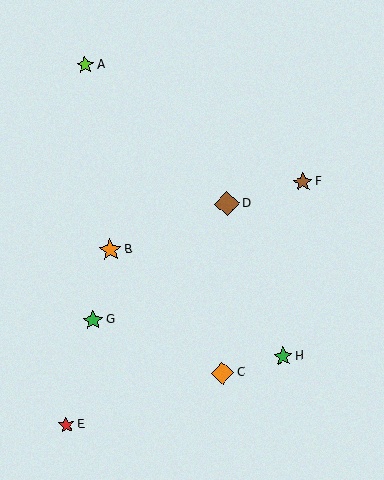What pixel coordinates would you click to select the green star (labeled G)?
Click at (93, 320) to select the green star G.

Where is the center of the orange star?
The center of the orange star is at (110, 250).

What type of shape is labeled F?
Shape F is a brown star.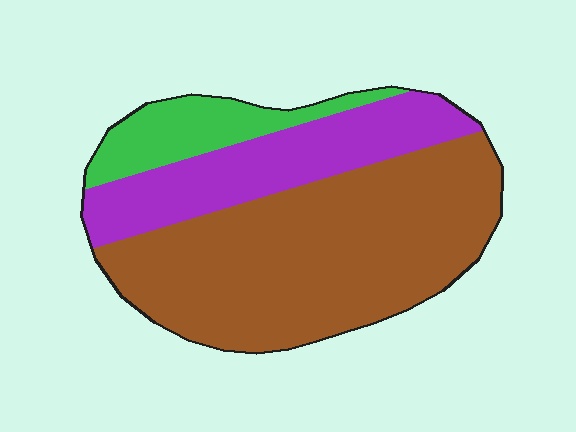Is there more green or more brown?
Brown.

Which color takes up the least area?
Green, at roughly 15%.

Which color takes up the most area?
Brown, at roughly 60%.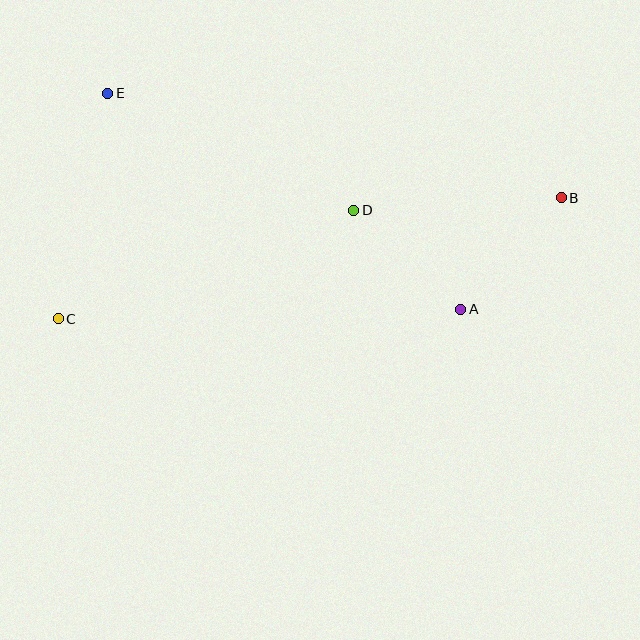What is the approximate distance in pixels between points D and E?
The distance between D and E is approximately 272 pixels.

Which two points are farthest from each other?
Points B and C are farthest from each other.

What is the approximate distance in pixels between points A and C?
The distance between A and C is approximately 403 pixels.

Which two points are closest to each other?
Points A and D are closest to each other.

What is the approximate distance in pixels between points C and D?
The distance between C and D is approximately 315 pixels.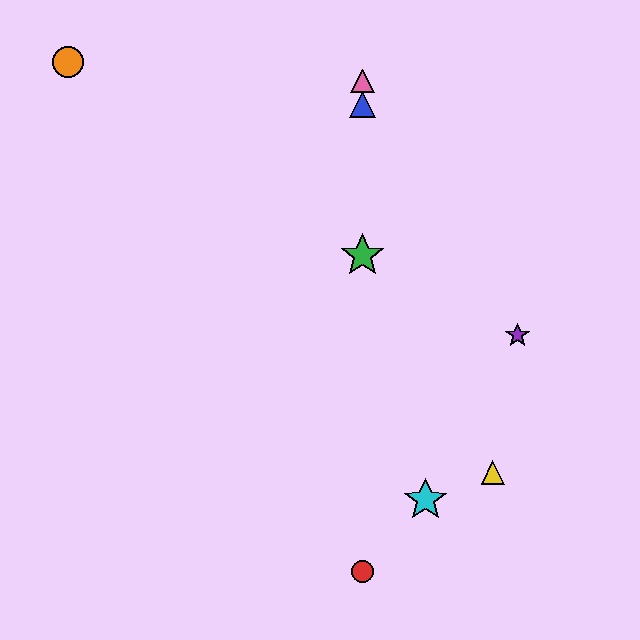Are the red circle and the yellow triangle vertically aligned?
No, the red circle is at x≈363 and the yellow triangle is at x≈493.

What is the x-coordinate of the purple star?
The purple star is at x≈518.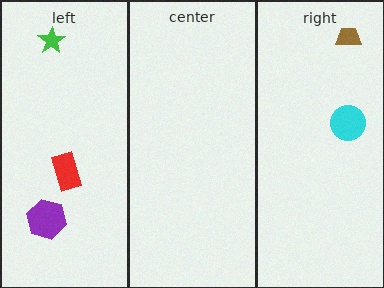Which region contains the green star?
The left region.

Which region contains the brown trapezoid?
The right region.